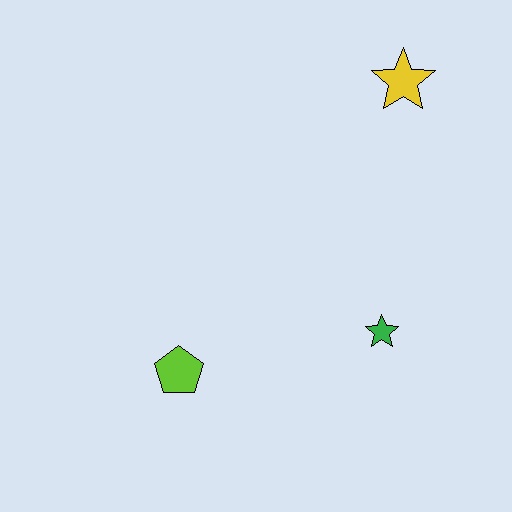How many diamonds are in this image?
There are no diamonds.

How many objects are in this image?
There are 3 objects.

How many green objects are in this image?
There is 1 green object.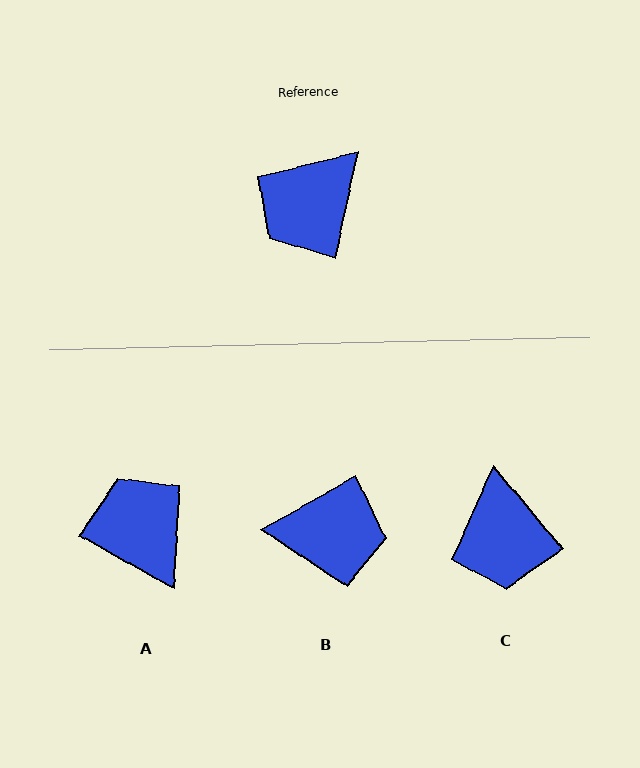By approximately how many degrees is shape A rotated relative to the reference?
Approximately 108 degrees clockwise.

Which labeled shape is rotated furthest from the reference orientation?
B, about 132 degrees away.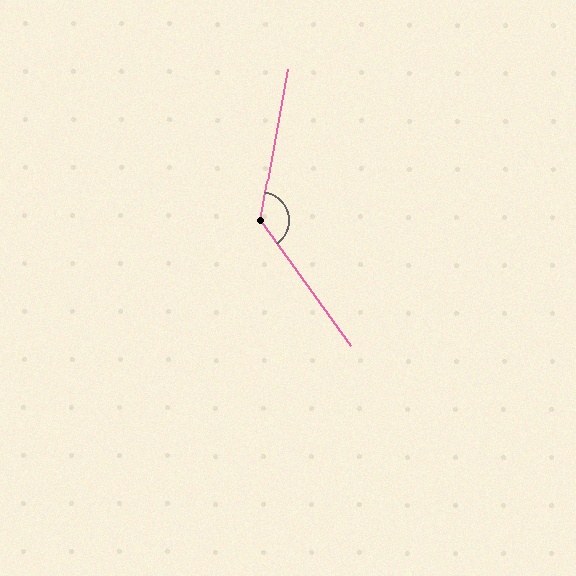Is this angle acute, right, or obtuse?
It is obtuse.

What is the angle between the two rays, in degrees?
Approximately 134 degrees.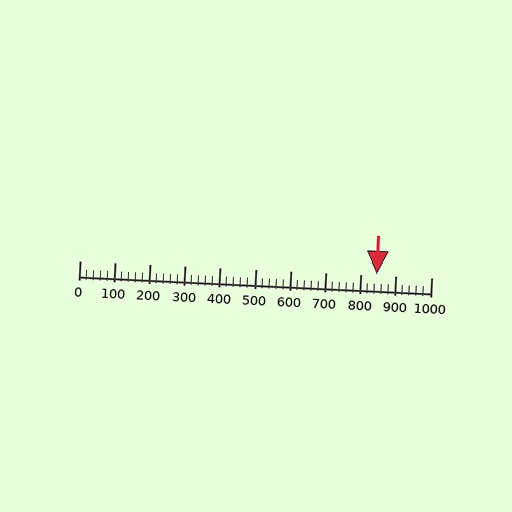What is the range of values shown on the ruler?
The ruler shows values from 0 to 1000.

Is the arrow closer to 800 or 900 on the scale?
The arrow is closer to 800.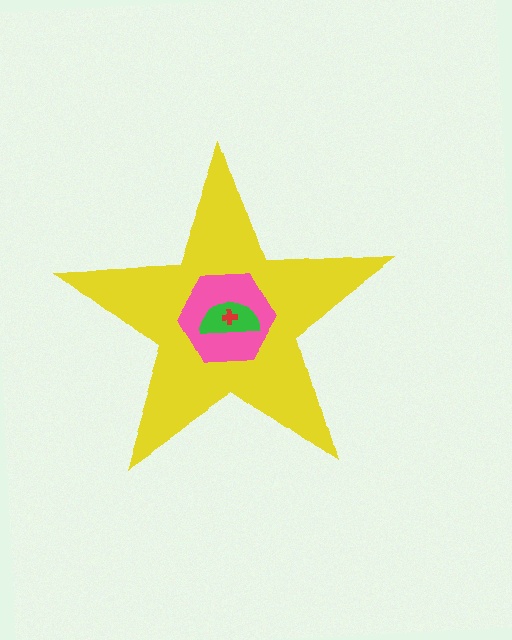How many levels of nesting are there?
4.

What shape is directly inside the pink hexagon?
The green semicircle.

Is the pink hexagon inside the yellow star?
Yes.